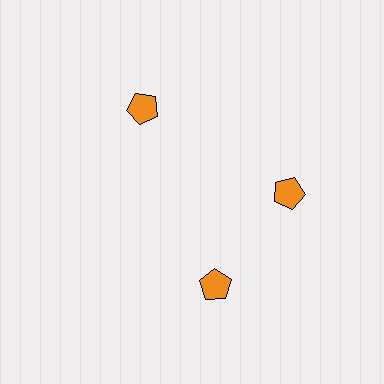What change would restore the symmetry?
The symmetry would be restored by rotating it back into even spacing with its neighbors so that all 3 pentagons sit at equal angles and equal distance from the center.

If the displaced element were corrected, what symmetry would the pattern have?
It would have 3-fold rotational symmetry — the pattern would map onto itself every 120 degrees.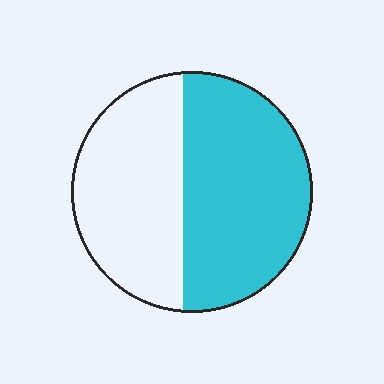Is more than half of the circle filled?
Yes.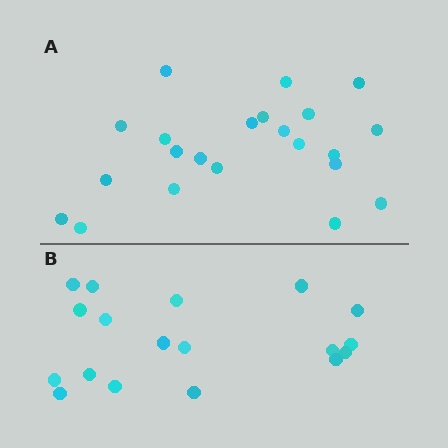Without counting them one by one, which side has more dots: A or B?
Region A (the top region) has more dots.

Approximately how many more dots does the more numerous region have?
Region A has about 4 more dots than region B.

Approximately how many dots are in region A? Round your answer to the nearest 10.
About 20 dots. (The exact count is 22, which rounds to 20.)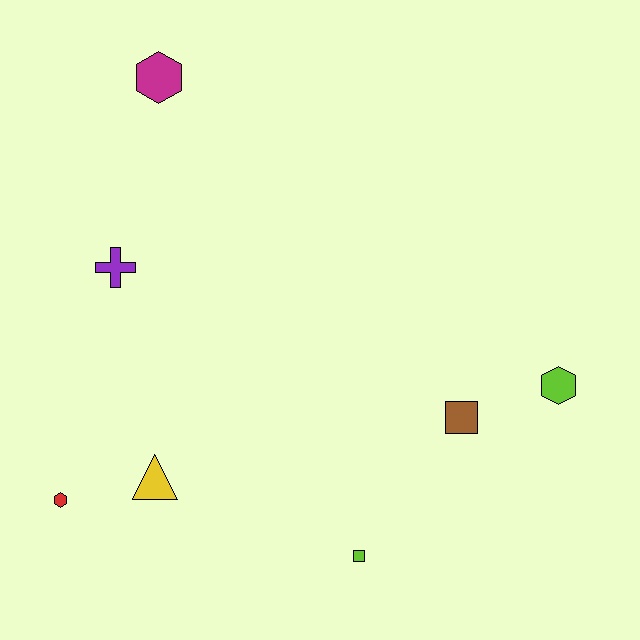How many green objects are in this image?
There are no green objects.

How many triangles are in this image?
There is 1 triangle.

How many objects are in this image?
There are 7 objects.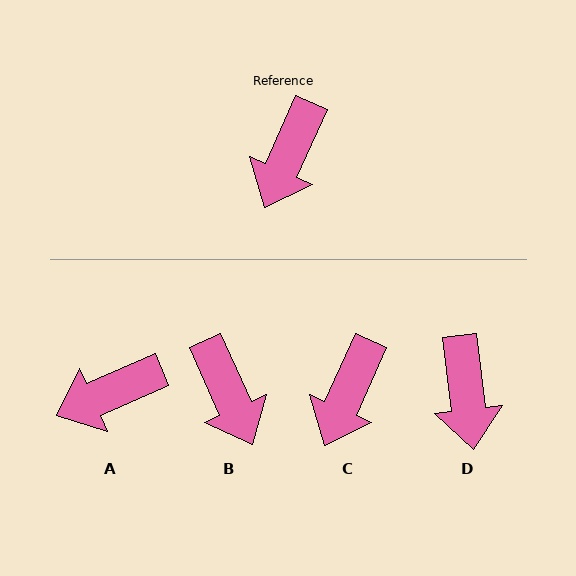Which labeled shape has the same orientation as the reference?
C.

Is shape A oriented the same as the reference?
No, it is off by about 42 degrees.